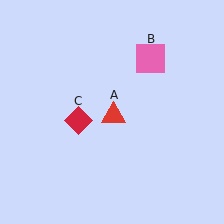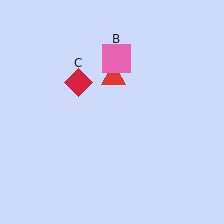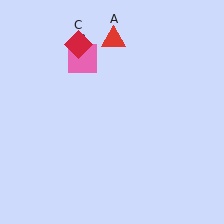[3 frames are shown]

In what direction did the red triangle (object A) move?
The red triangle (object A) moved up.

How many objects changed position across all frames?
3 objects changed position: red triangle (object A), pink square (object B), red diamond (object C).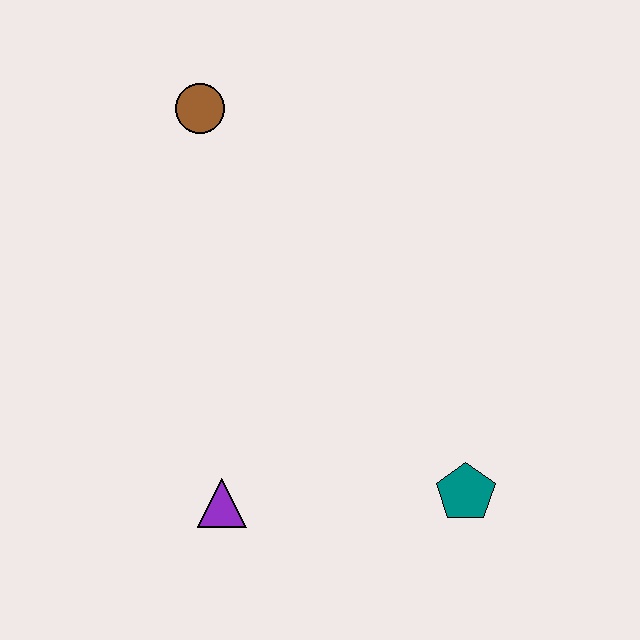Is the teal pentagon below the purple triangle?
No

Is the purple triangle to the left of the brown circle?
No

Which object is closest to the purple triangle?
The teal pentagon is closest to the purple triangle.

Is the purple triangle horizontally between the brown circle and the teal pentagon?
Yes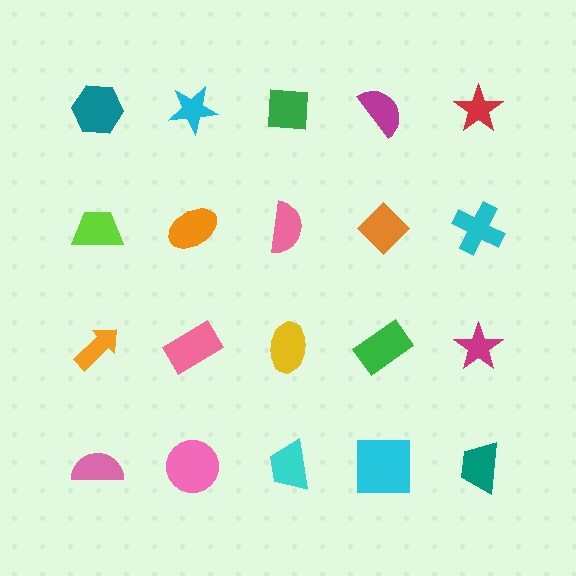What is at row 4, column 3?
A cyan trapezoid.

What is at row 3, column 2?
A pink rectangle.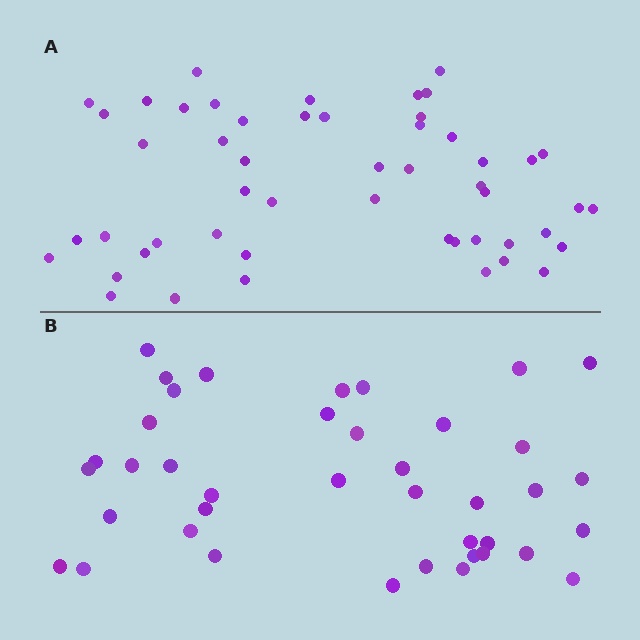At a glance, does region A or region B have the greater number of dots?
Region A (the top region) has more dots.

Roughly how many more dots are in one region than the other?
Region A has roughly 12 or so more dots than region B.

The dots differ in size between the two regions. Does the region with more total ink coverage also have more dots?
No. Region B has more total ink coverage because its dots are larger, but region A actually contains more individual dots. Total area can be misleading — the number of items is what matters here.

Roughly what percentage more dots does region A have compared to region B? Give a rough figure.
About 30% more.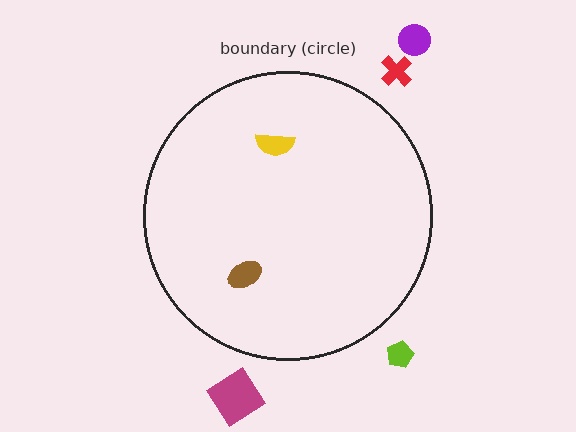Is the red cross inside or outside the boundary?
Outside.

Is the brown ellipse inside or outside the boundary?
Inside.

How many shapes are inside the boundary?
2 inside, 4 outside.